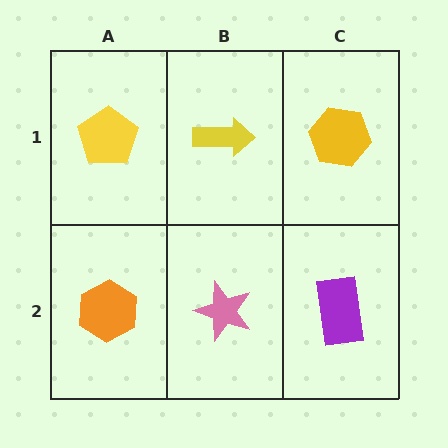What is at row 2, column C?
A purple rectangle.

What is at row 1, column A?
A yellow pentagon.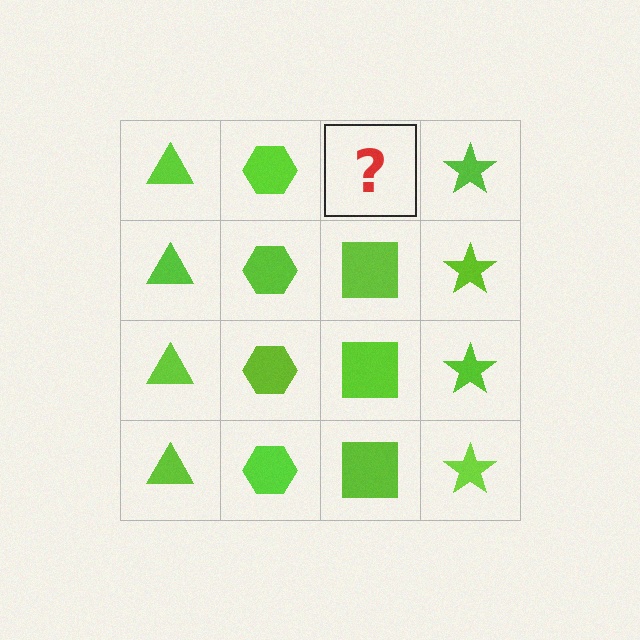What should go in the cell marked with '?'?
The missing cell should contain a lime square.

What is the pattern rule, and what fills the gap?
The rule is that each column has a consistent shape. The gap should be filled with a lime square.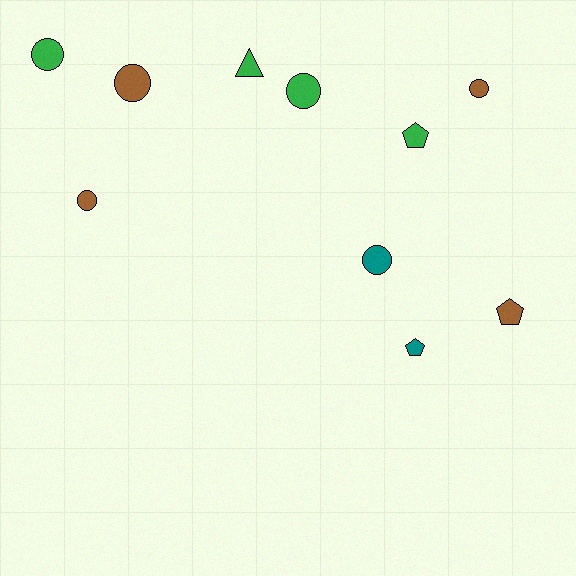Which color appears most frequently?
Green, with 4 objects.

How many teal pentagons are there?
There is 1 teal pentagon.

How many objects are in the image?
There are 10 objects.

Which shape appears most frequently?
Circle, with 6 objects.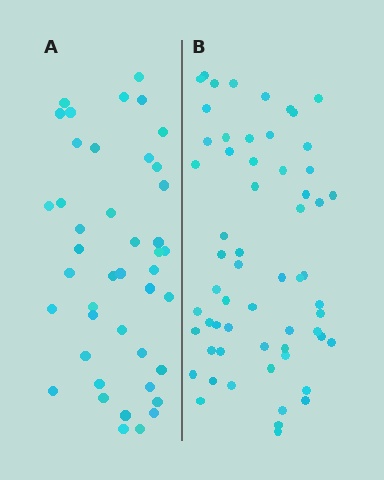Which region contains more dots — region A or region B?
Region B (the right region) has more dots.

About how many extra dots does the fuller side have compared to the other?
Region B has approximately 15 more dots than region A.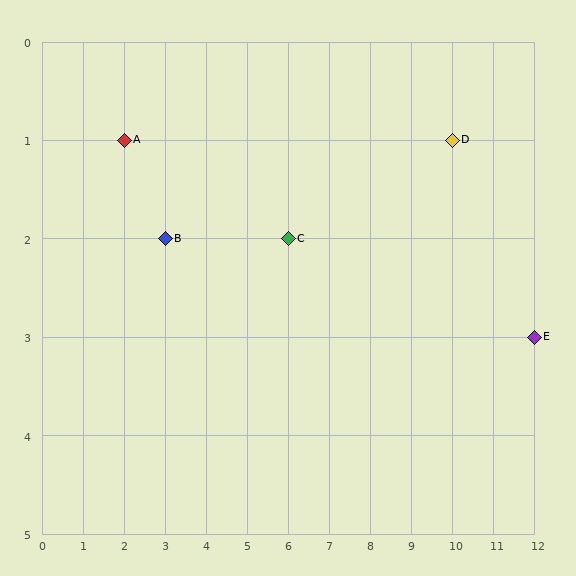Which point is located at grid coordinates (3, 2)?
Point B is at (3, 2).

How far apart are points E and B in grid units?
Points E and B are 9 columns and 1 row apart (about 9.1 grid units diagonally).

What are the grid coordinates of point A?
Point A is at grid coordinates (2, 1).